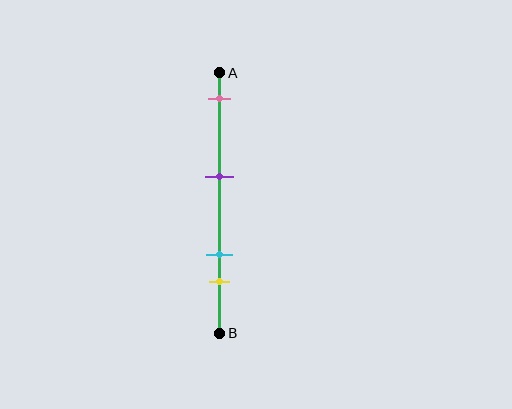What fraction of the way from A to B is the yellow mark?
The yellow mark is approximately 80% (0.8) of the way from A to B.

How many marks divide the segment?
There are 4 marks dividing the segment.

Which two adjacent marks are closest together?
The cyan and yellow marks are the closest adjacent pair.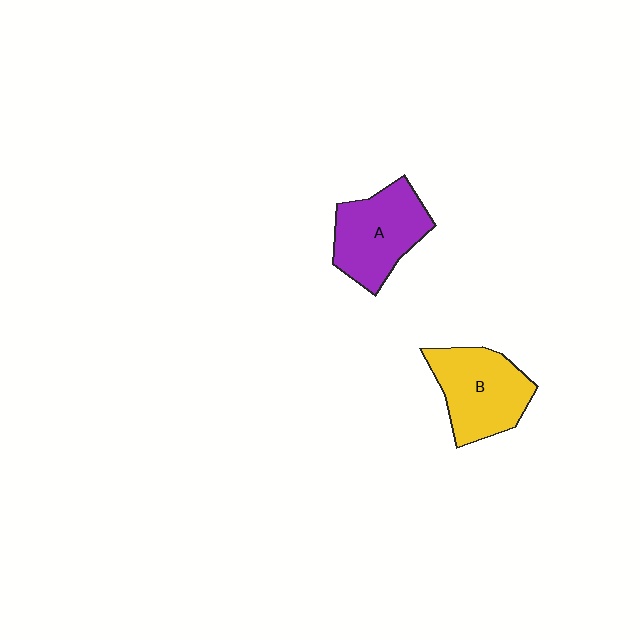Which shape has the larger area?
Shape B (yellow).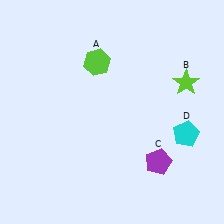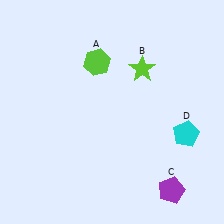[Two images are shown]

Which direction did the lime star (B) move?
The lime star (B) moved left.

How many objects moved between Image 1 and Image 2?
2 objects moved between the two images.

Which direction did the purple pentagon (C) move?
The purple pentagon (C) moved down.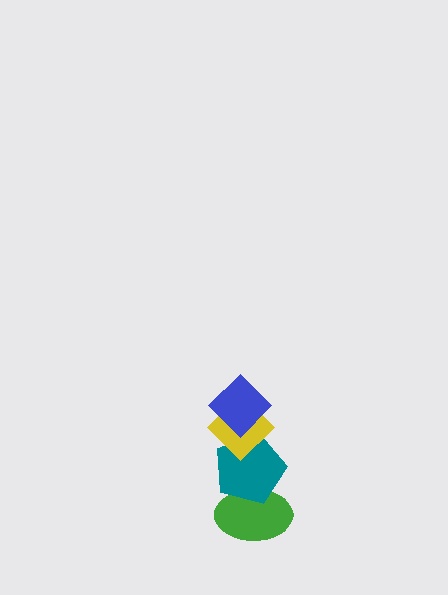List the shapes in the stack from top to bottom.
From top to bottom: the blue diamond, the yellow diamond, the teal pentagon, the green ellipse.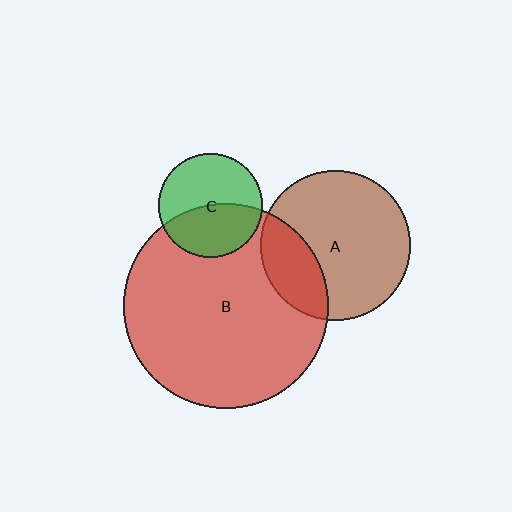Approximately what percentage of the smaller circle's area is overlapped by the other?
Approximately 45%.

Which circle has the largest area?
Circle B (red).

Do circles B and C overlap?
Yes.